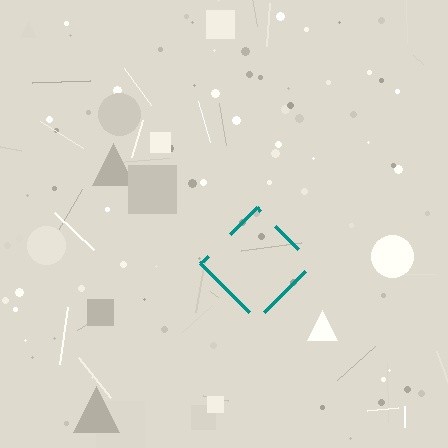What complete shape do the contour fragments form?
The contour fragments form a diamond.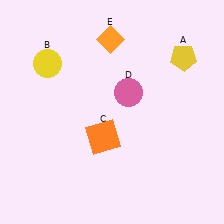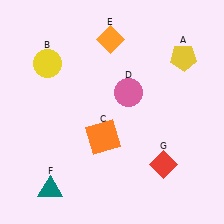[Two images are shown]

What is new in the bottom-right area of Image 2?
A red diamond (G) was added in the bottom-right area of Image 2.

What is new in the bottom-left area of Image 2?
A teal triangle (F) was added in the bottom-left area of Image 2.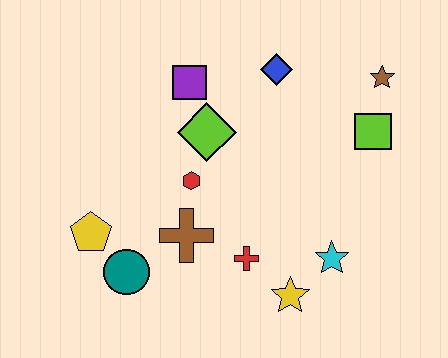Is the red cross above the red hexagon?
No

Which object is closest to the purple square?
The lime diamond is closest to the purple square.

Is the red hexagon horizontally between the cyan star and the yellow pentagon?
Yes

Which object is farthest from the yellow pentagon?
The brown star is farthest from the yellow pentagon.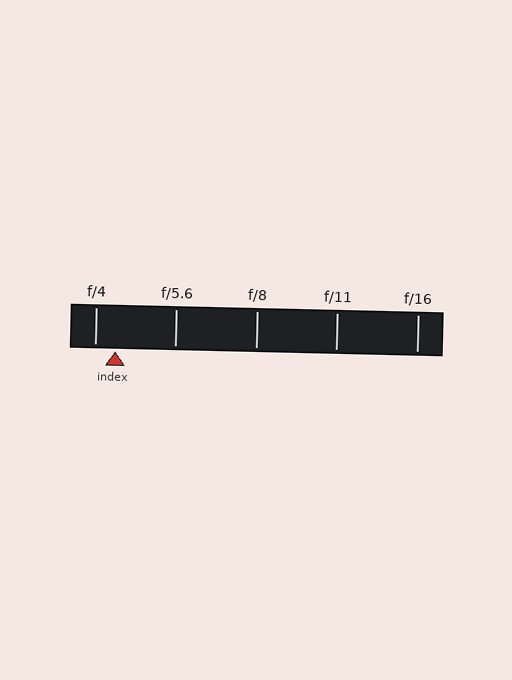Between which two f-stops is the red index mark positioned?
The index mark is between f/4 and f/5.6.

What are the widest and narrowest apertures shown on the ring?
The widest aperture shown is f/4 and the narrowest is f/16.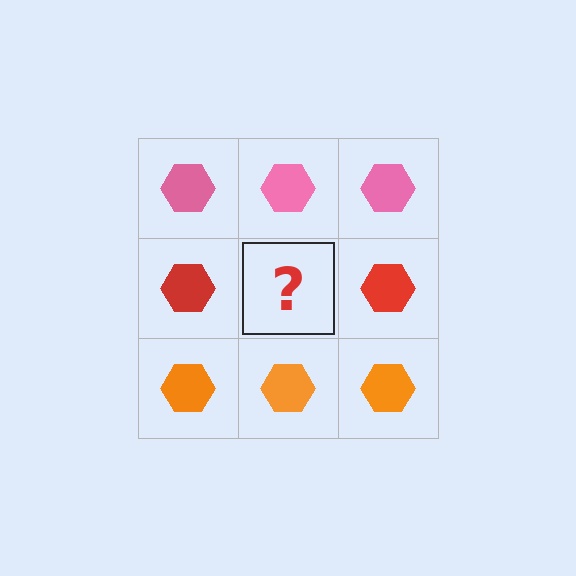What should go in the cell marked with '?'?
The missing cell should contain a red hexagon.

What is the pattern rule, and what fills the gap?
The rule is that each row has a consistent color. The gap should be filled with a red hexagon.